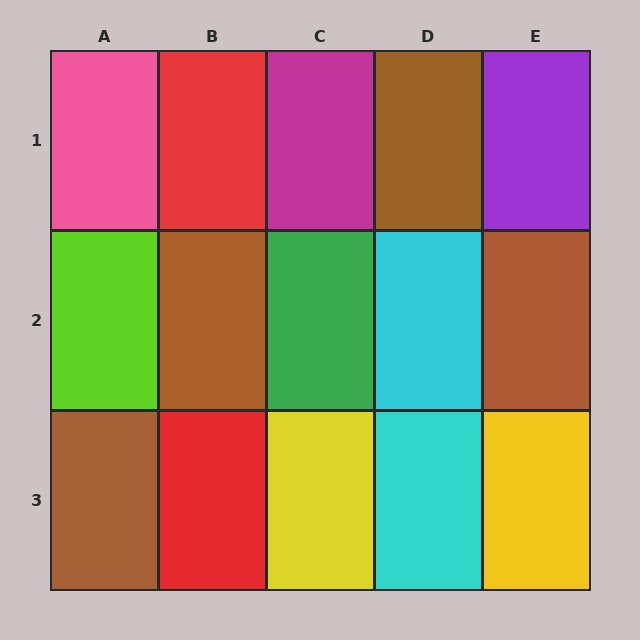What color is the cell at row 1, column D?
Brown.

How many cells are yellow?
2 cells are yellow.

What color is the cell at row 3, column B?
Red.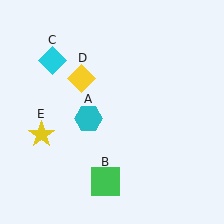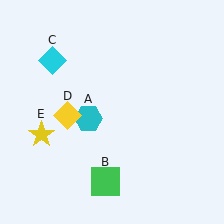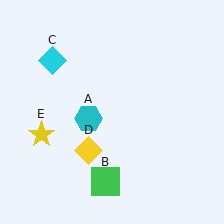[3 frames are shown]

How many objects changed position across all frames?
1 object changed position: yellow diamond (object D).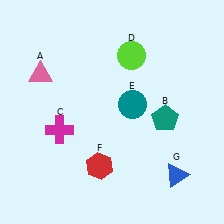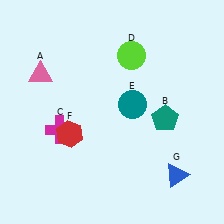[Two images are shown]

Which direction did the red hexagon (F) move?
The red hexagon (F) moved up.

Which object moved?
The red hexagon (F) moved up.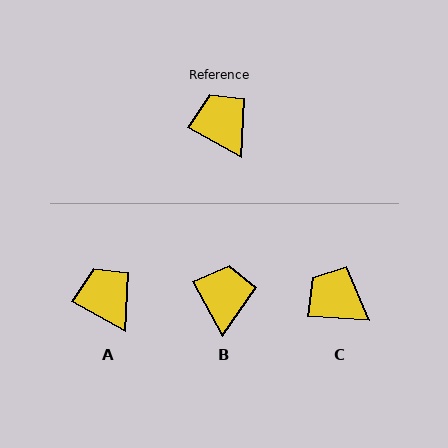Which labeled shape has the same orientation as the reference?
A.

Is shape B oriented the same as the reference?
No, it is off by about 33 degrees.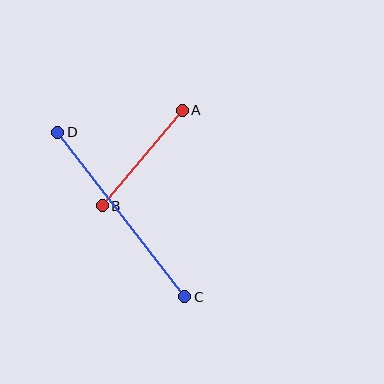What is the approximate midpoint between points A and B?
The midpoint is at approximately (142, 158) pixels.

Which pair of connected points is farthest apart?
Points C and D are farthest apart.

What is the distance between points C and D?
The distance is approximately 208 pixels.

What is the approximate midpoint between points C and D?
The midpoint is at approximately (121, 214) pixels.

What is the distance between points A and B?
The distance is approximately 124 pixels.